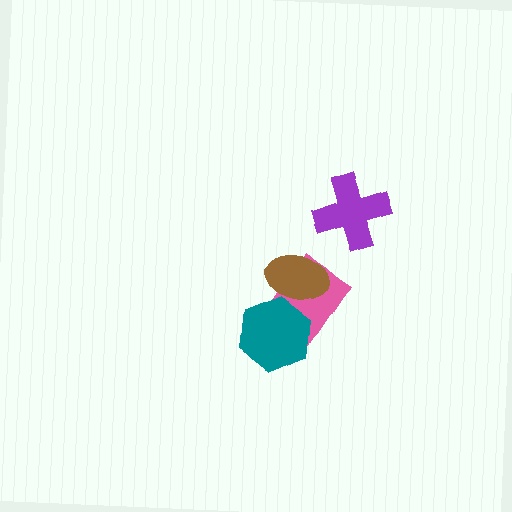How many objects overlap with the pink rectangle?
2 objects overlap with the pink rectangle.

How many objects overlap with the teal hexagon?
2 objects overlap with the teal hexagon.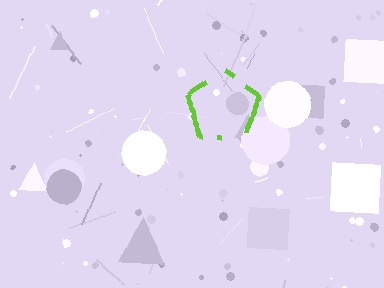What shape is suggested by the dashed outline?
The dashed outline suggests a pentagon.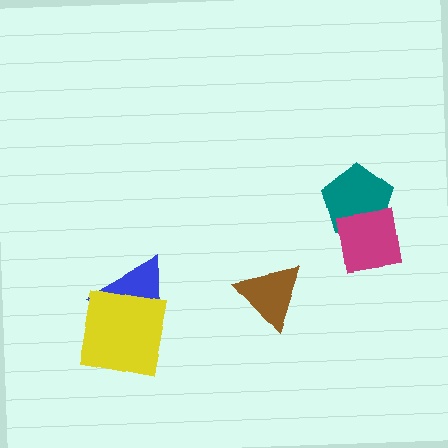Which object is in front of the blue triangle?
The yellow square is in front of the blue triangle.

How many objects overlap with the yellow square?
1 object overlaps with the yellow square.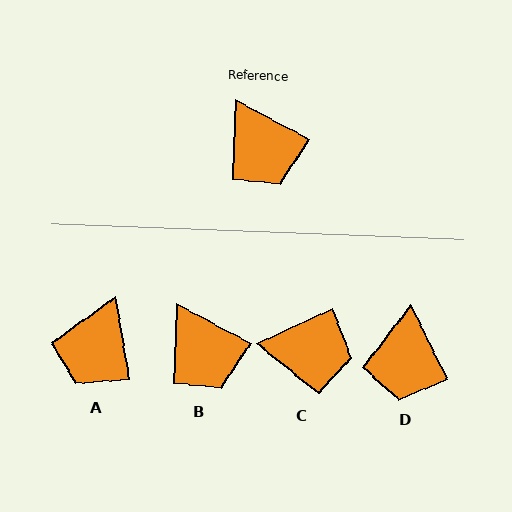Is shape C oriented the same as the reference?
No, it is off by about 53 degrees.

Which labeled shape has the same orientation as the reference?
B.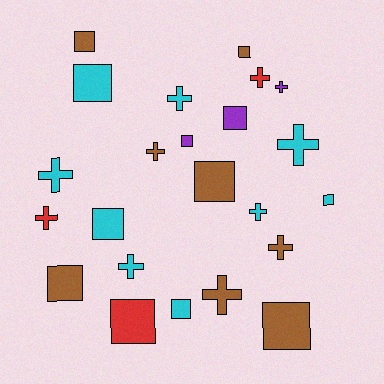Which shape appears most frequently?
Square, with 12 objects.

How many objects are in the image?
There are 23 objects.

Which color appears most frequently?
Cyan, with 9 objects.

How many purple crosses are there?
There is 1 purple cross.